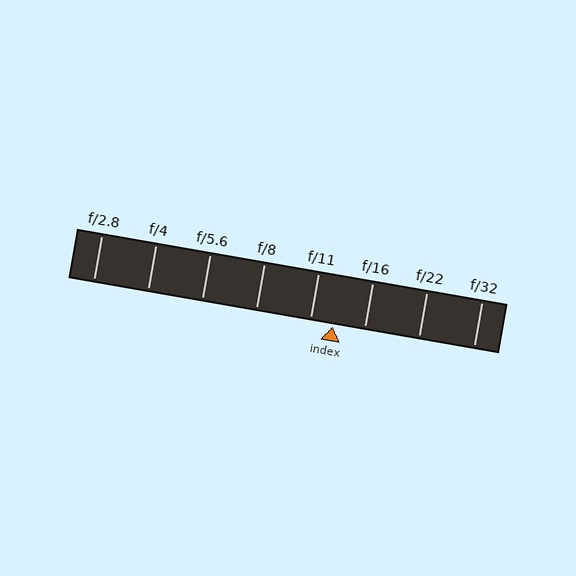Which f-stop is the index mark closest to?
The index mark is closest to f/11.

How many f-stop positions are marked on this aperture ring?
There are 8 f-stop positions marked.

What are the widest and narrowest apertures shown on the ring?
The widest aperture shown is f/2.8 and the narrowest is f/32.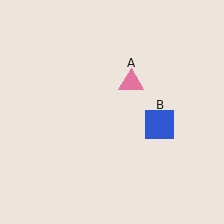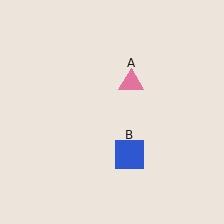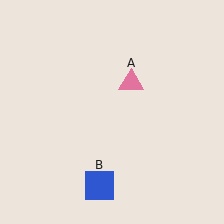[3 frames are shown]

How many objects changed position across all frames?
1 object changed position: blue square (object B).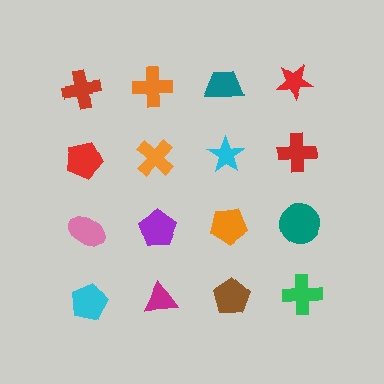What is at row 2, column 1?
A red pentagon.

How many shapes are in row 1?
4 shapes.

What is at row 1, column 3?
A teal trapezoid.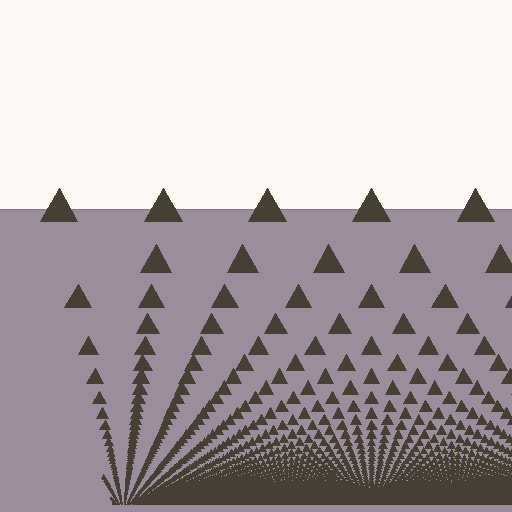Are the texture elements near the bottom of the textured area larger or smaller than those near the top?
Smaller. The gradient is inverted — elements near the bottom are smaller and denser.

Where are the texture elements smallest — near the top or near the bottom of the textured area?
Near the bottom.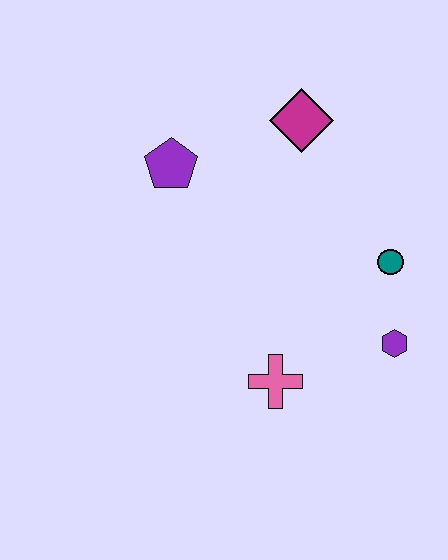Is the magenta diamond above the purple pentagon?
Yes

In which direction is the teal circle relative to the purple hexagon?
The teal circle is above the purple hexagon.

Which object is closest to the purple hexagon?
The teal circle is closest to the purple hexagon.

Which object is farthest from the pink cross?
The magenta diamond is farthest from the pink cross.